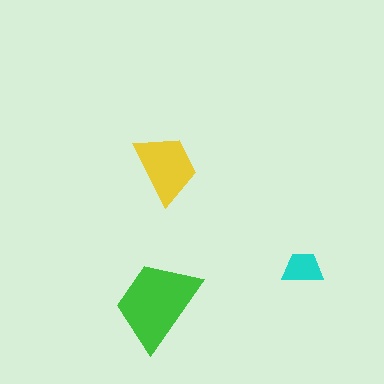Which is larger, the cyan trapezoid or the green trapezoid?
The green one.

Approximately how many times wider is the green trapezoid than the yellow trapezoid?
About 1.5 times wider.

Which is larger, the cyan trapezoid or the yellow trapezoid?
The yellow one.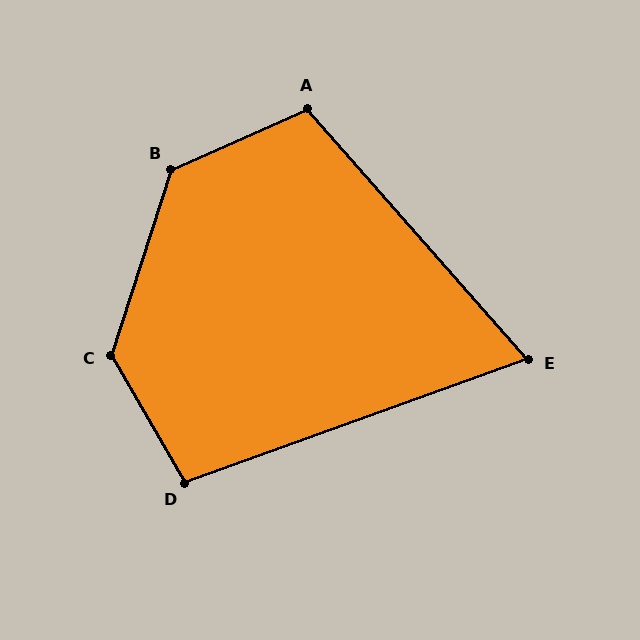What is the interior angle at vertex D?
Approximately 100 degrees (obtuse).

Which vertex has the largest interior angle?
C, at approximately 132 degrees.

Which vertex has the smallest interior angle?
E, at approximately 68 degrees.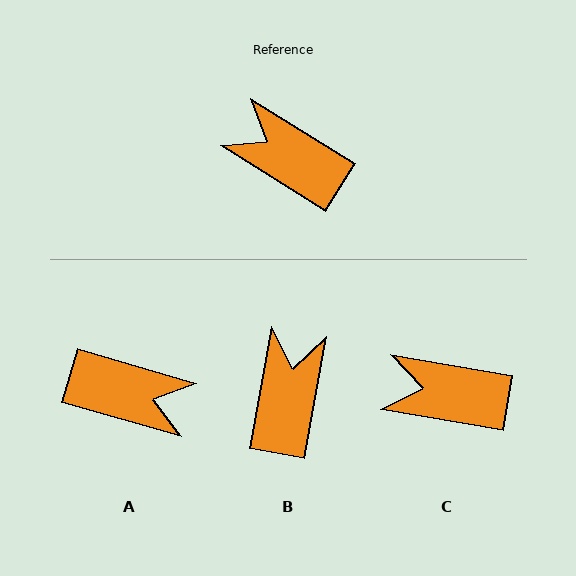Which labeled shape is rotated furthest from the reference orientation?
A, about 164 degrees away.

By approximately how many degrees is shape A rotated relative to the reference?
Approximately 164 degrees clockwise.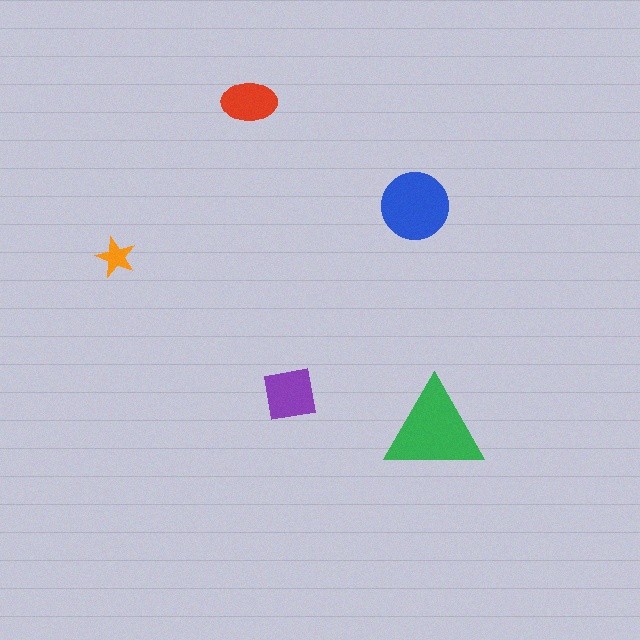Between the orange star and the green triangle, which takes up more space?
The green triangle.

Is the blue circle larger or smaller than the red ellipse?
Larger.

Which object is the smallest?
The orange star.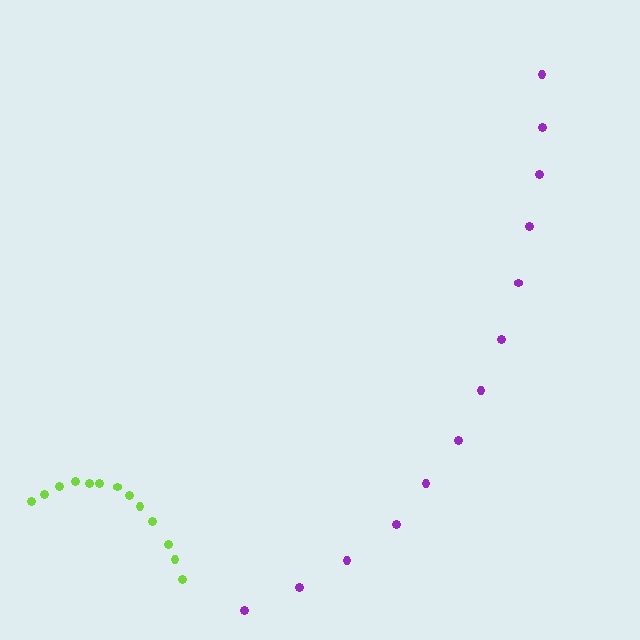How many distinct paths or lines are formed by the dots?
There are 2 distinct paths.